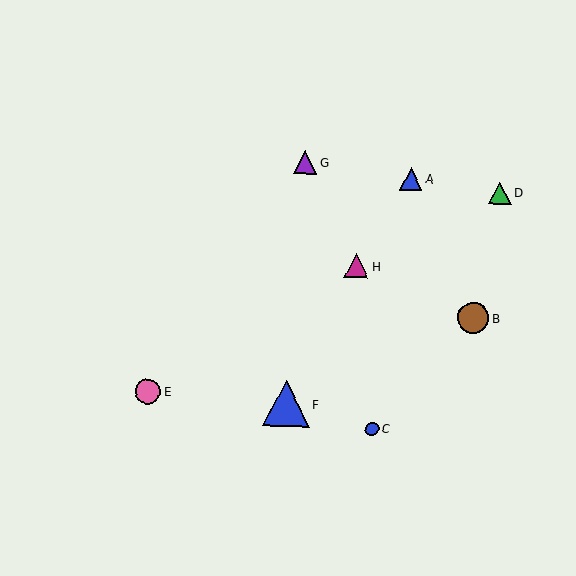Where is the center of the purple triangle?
The center of the purple triangle is at (305, 163).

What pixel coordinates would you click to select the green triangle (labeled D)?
Click at (500, 193) to select the green triangle D.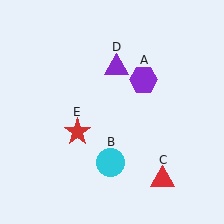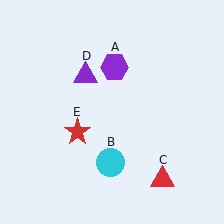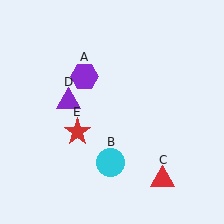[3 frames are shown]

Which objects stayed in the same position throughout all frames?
Cyan circle (object B) and red triangle (object C) and red star (object E) remained stationary.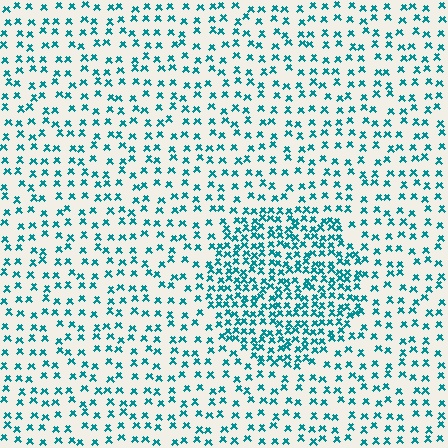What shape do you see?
I see a circle.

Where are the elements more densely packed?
The elements are more densely packed inside the circle boundary.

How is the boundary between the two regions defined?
The boundary is defined by a change in element density (approximately 2.2x ratio). All elements are the same color, size, and shape.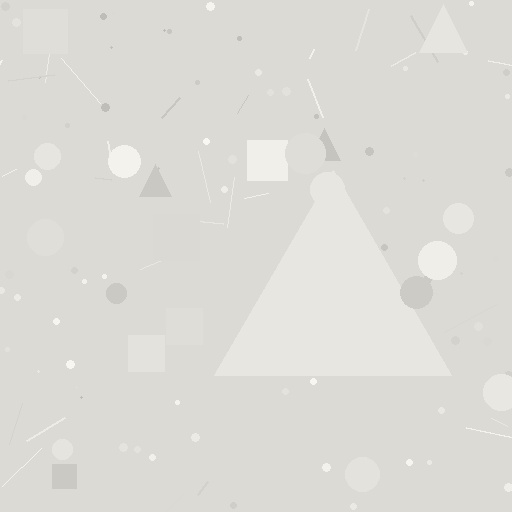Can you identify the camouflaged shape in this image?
The camouflaged shape is a triangle.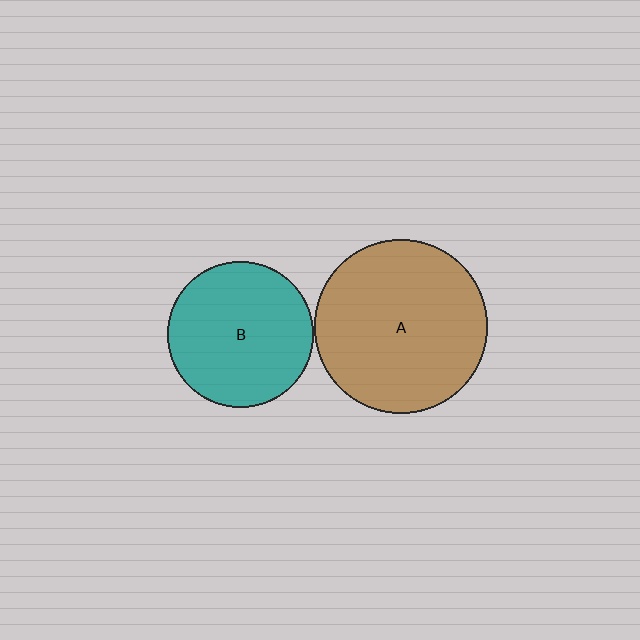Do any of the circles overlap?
No, none of the circles overlap.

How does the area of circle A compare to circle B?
Approximately 1.4 times.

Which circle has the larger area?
Circle A (brown).